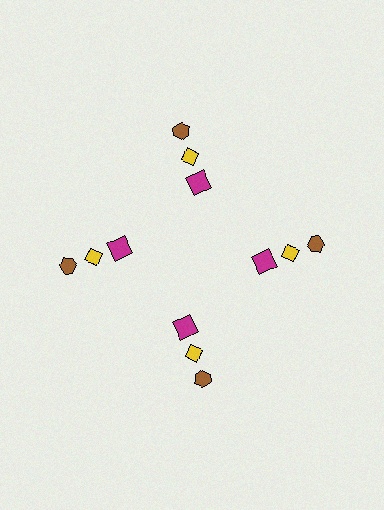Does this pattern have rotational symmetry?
Yes, this pattern has 4-fold rotational symmetry. It looks the same after rotating 90 degrees around the center.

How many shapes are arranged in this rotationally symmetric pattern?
There are 12 shapes, arranged in 4 groups of 3.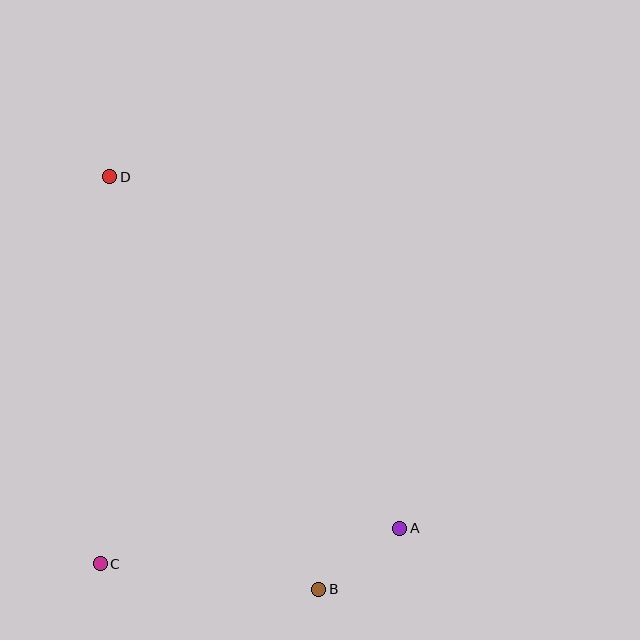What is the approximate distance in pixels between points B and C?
The distance between B and C is approximately 220 pixels.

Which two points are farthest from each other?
Points B and D are farthest from each other.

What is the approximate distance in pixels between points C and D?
The distance between C and D is approximately 387 pixels.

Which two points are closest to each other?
Points A and B are closest to each other.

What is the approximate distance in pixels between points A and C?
The distance between A and C is approximately 302 pixels.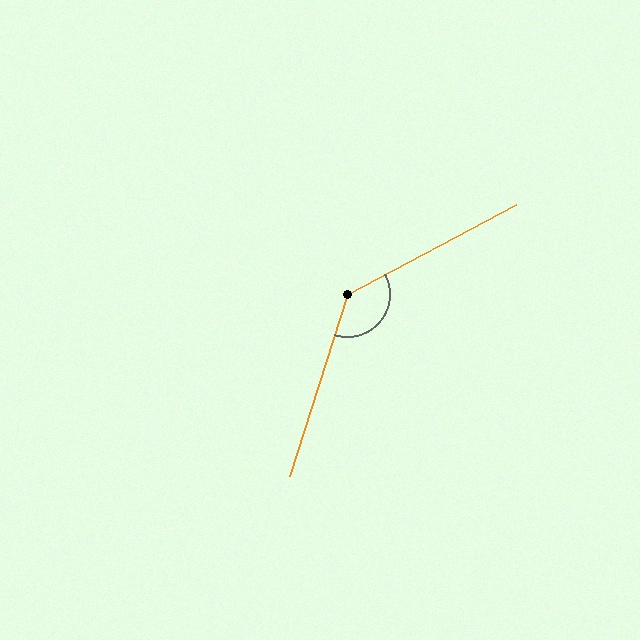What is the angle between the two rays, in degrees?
Approximately 136 degrees.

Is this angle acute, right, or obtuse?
It is obtuse.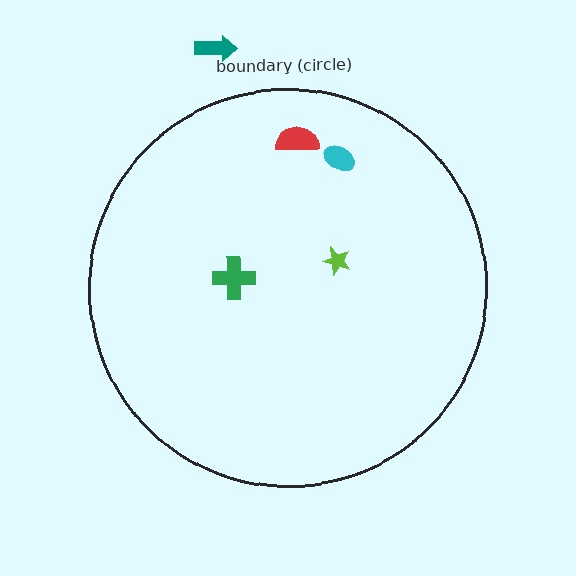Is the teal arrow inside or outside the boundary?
Outside.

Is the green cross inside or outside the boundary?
Inside.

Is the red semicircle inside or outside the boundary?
Inside.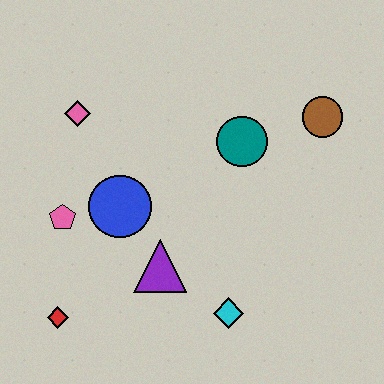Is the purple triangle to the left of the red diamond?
No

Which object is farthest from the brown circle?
The red diamond is farthest from the brown circle.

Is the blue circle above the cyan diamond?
Yes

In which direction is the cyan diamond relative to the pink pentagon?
The cyan diamond is to the right of the pink pentagon.